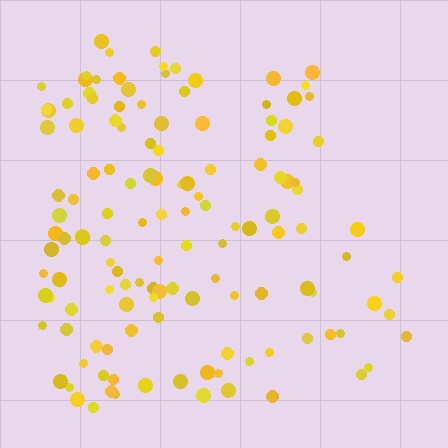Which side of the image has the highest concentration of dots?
The left.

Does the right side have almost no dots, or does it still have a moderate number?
Still a moderate number, just noticeably fewer than the left.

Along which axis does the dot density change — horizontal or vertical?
Horizontal.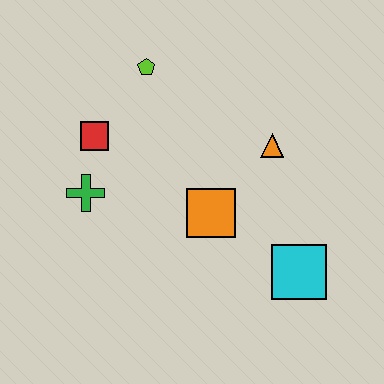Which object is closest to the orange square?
The orange triangle is closest to the orange square.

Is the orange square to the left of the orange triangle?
Yes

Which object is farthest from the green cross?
The cyan square is farthest from the green cross.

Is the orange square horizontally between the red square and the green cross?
No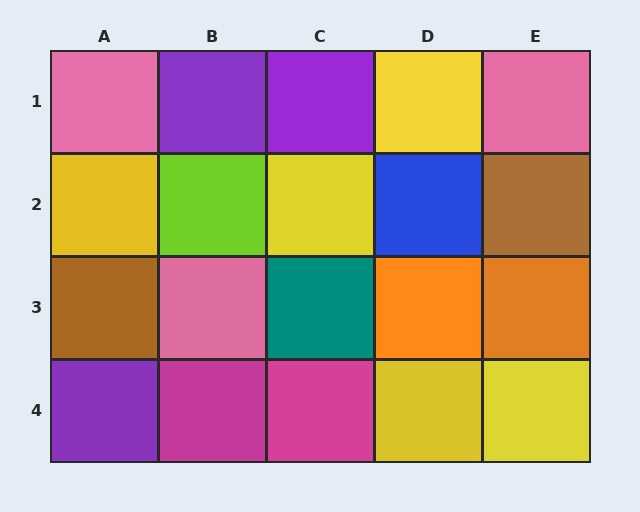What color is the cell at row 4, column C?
Magenta.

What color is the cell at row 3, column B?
Pink.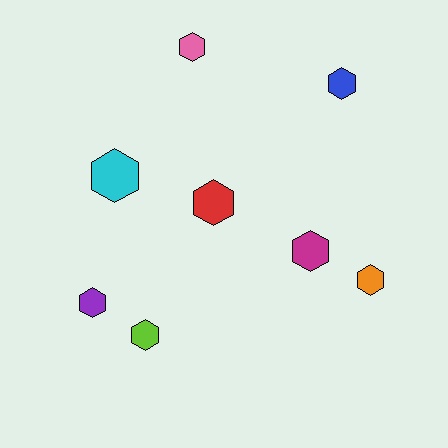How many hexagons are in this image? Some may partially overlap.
There are 8 hexagons.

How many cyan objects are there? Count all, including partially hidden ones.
There is 1 cyan object.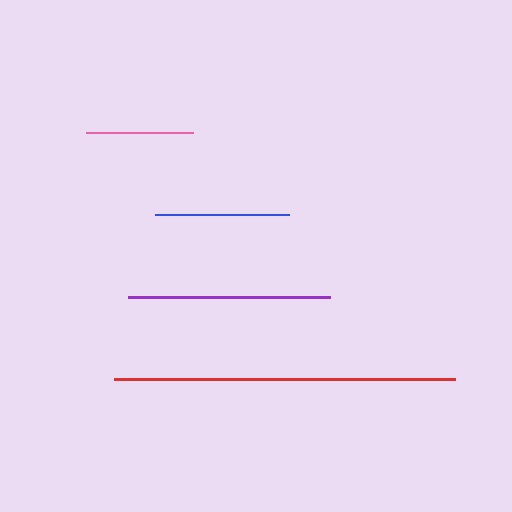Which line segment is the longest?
The red line is the longest at approximately 342 pixels.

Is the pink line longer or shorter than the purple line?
The purple line is longer than the pink line.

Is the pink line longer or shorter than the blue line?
The blue line is longer than the pink line.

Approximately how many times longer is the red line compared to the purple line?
The red line is approximately 1.7 times the length of the purple line.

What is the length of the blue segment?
The blue segment is approximately 134 pixels long.